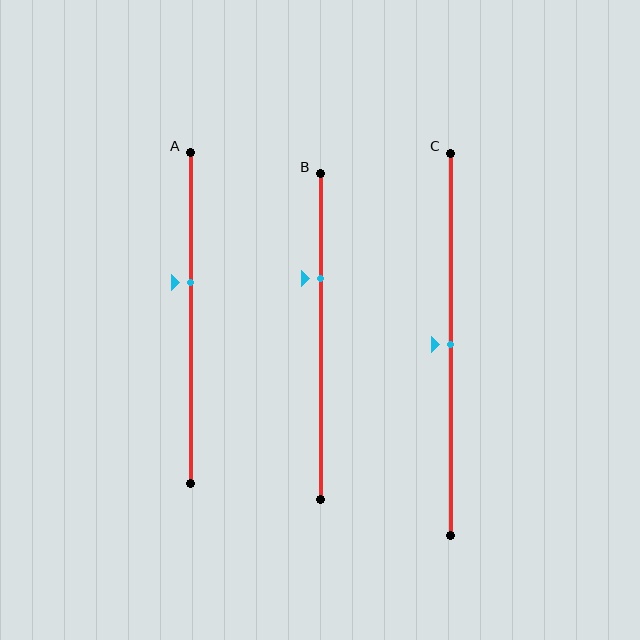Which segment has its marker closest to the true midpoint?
Segment C has its marker closest to the true midpoint.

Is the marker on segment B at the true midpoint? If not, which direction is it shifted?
No, the marker on segment B is shifted upward by about 18% of the segment length.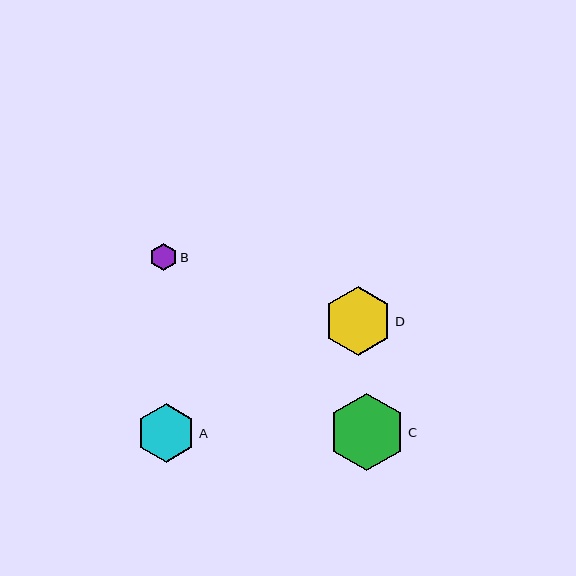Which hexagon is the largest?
Hexagon C is the largest with a size of approximately 77 pixels.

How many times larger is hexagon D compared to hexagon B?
Hexagon D is approximately 2.5 times the size of hexagon B.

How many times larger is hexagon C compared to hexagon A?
Hexagon C is approximately 1.3 times the size of hexagon A.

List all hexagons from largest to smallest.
From largest to smallest: C, D, A, B.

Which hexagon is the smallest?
Hexagon B is the smallest with a size of approximately 27 pixels.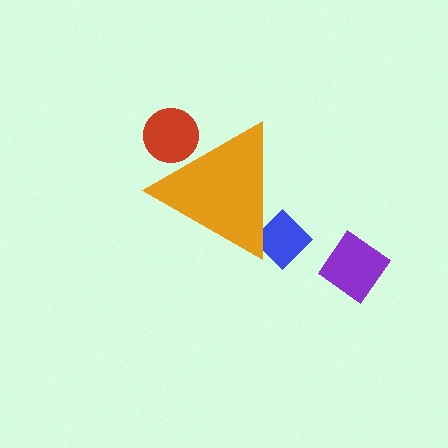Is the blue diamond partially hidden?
Yes, the blue diamond is partially hidden behind the orange triangle.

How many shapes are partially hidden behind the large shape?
2 shapes are partially hidden.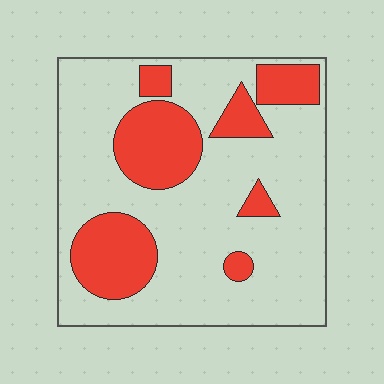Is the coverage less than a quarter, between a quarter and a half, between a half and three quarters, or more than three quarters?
Between a quarter and a half.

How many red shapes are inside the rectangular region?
7.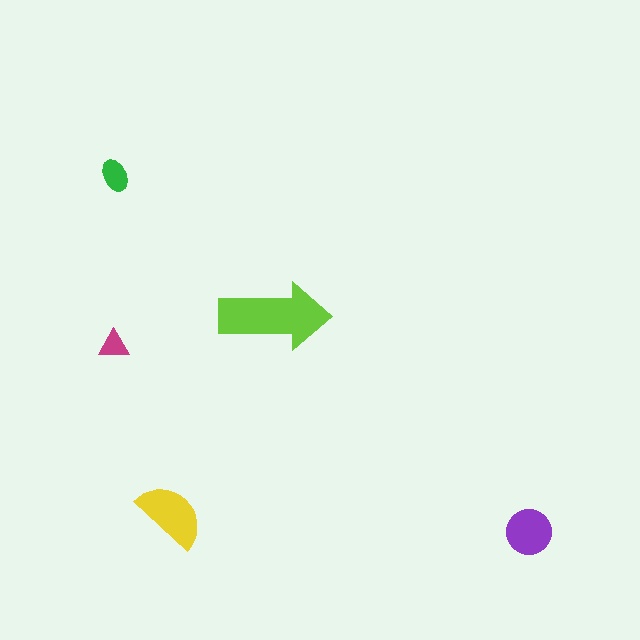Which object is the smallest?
The magenta triangle.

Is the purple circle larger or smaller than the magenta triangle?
Larger.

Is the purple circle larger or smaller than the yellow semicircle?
Smaller.